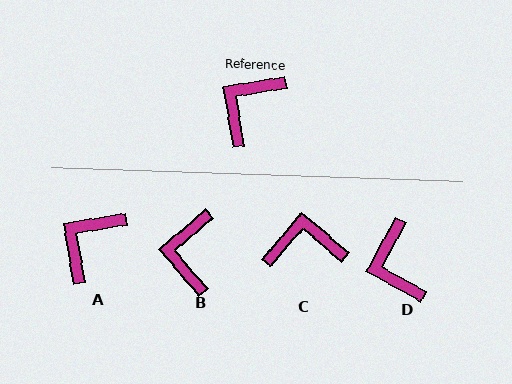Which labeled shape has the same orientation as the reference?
A.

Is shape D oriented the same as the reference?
No, it is off by about 52 degrees.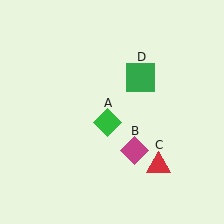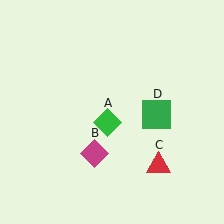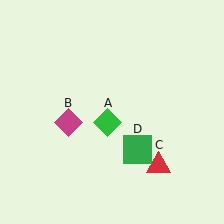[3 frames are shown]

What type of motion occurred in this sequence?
The magenta diamond (object B), green square (object D) rotated clockwise around the center of the scene.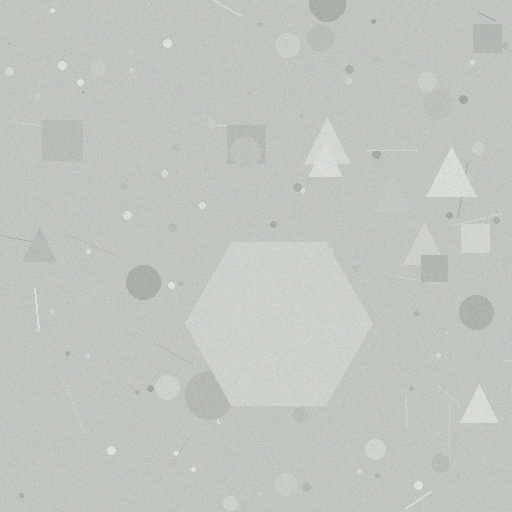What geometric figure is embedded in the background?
A hexagon is embedded in the background.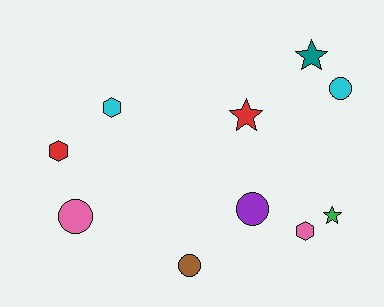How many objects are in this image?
There are 10 objects.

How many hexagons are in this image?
There are 3 hexagons.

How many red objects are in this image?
There are 2 red objects.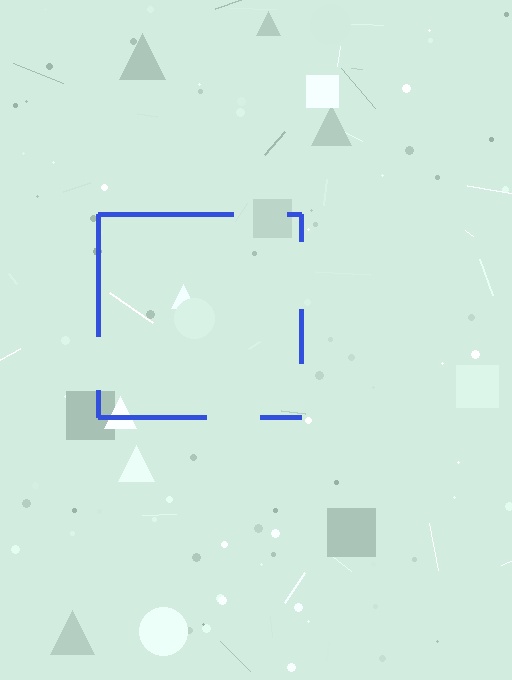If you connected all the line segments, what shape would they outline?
They would outline a square.